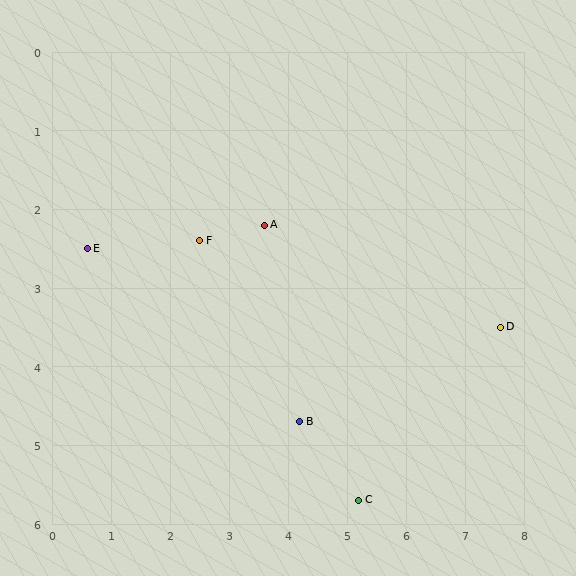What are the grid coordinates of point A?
Point A is at approximately (3.6, 2.2).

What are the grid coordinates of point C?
Point C is at approximately (5.2, 5.7).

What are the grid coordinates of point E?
Point E is at approximately (0.6, 2.5).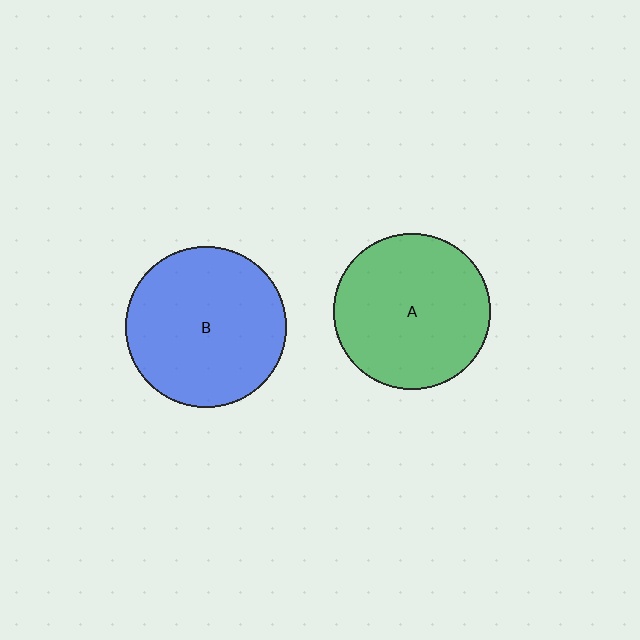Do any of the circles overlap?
No, none of the circles overlap.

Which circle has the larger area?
Circle B (blue).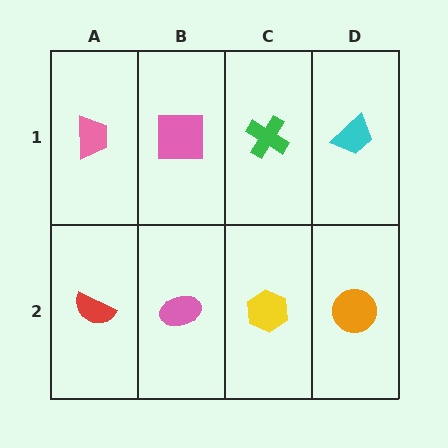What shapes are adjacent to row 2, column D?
A cyan trapezoid (row 1, column D), a yellow hexagon (row 2, column C).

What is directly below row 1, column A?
A red semicircle.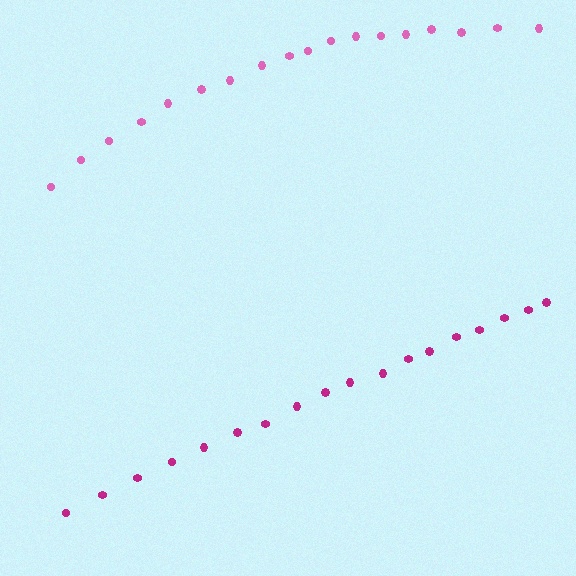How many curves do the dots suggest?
There are 2 distinct paths.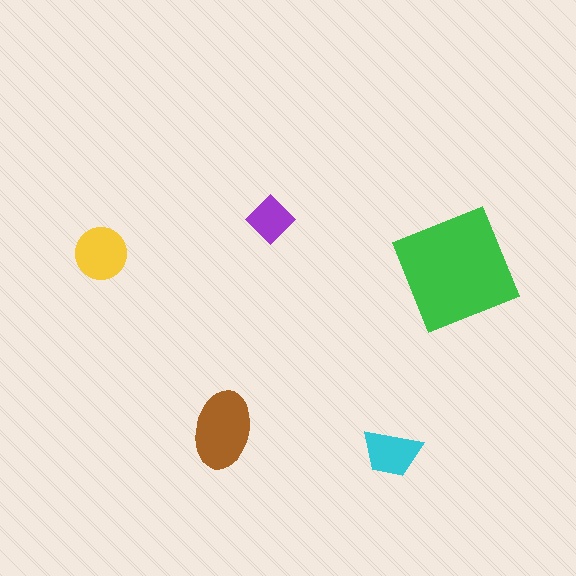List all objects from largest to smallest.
The green square, the brown ellipse, the yellow circle, the cyan trapezoid, the purple diamond.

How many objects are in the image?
There are 5 objects in the image.